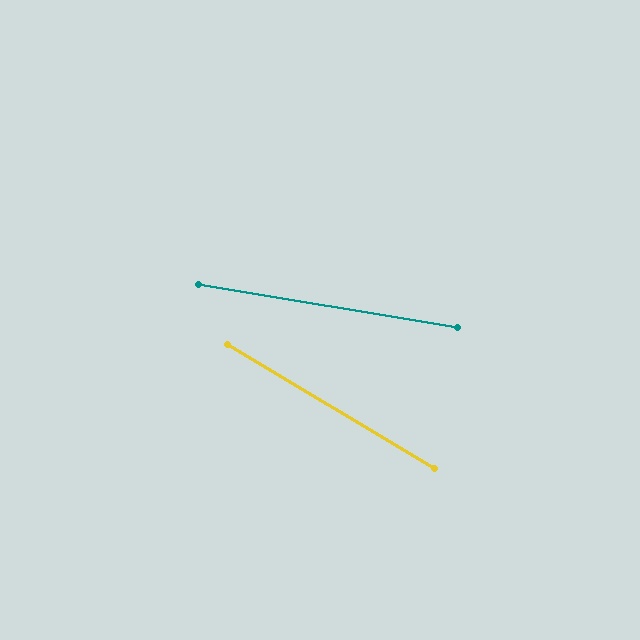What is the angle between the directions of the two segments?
Approximately 22 degrees.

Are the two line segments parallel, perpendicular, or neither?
Neither parallel nor perpendicular — they differ by about 22°.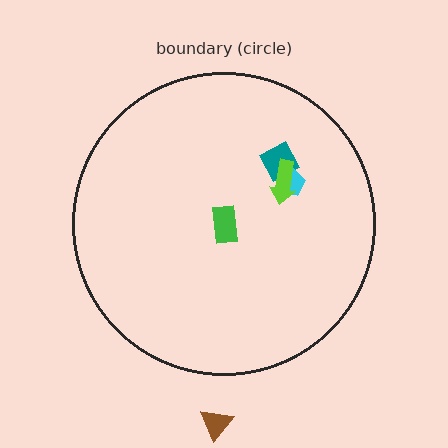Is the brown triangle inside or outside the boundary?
Outside.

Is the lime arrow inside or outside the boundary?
Inside.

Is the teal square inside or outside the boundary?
Inside.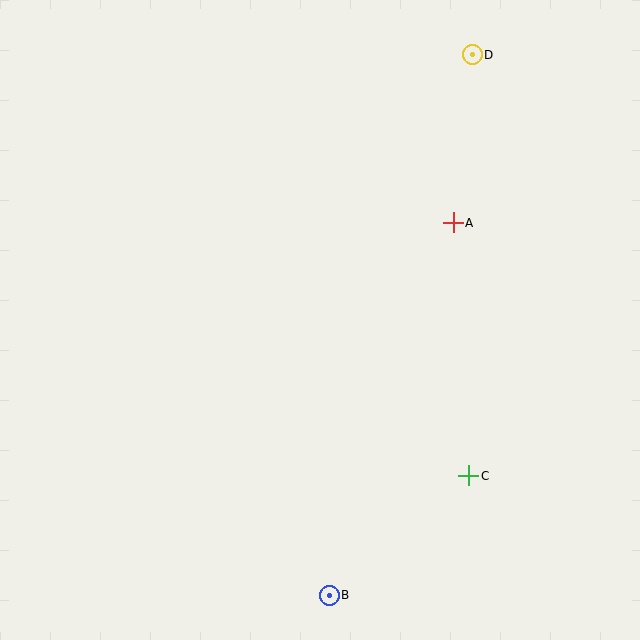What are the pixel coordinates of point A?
Point A is at (453, 223).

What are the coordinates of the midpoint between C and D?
The midpoint between C and D is at (471, 265).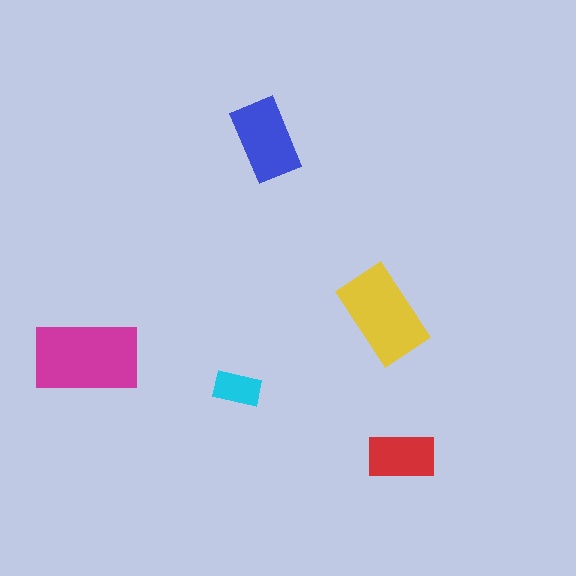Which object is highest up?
The blue rectangle is topmost.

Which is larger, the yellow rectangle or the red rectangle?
The yellow one.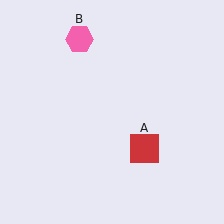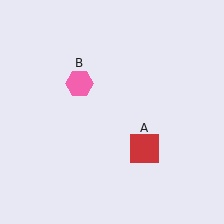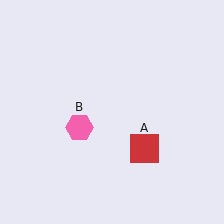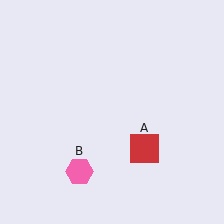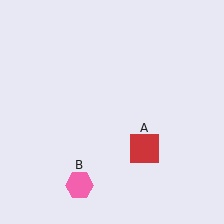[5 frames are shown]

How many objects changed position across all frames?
1 object changed position: pink hexagon (object B).